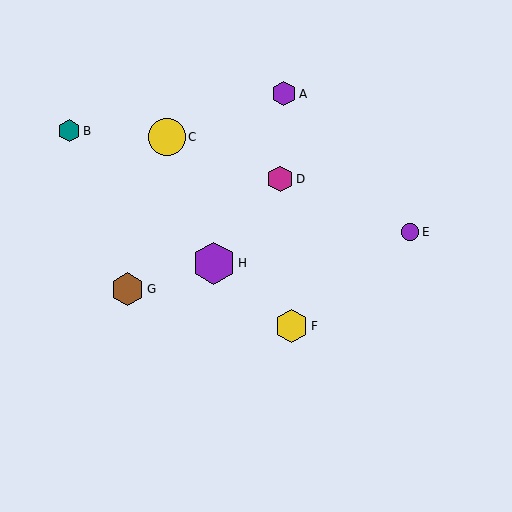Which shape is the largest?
The purple hexagon (labeled H) is the largest.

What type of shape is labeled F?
Shape F is a yellow hexagon.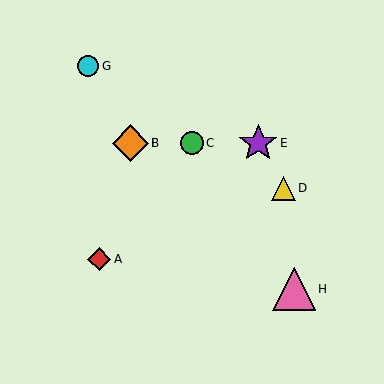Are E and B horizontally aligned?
Yes, both are at y≈143.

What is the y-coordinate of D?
Object D is at y≈188.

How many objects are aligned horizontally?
4 objects (B, C, E, F) are aligned horizontally.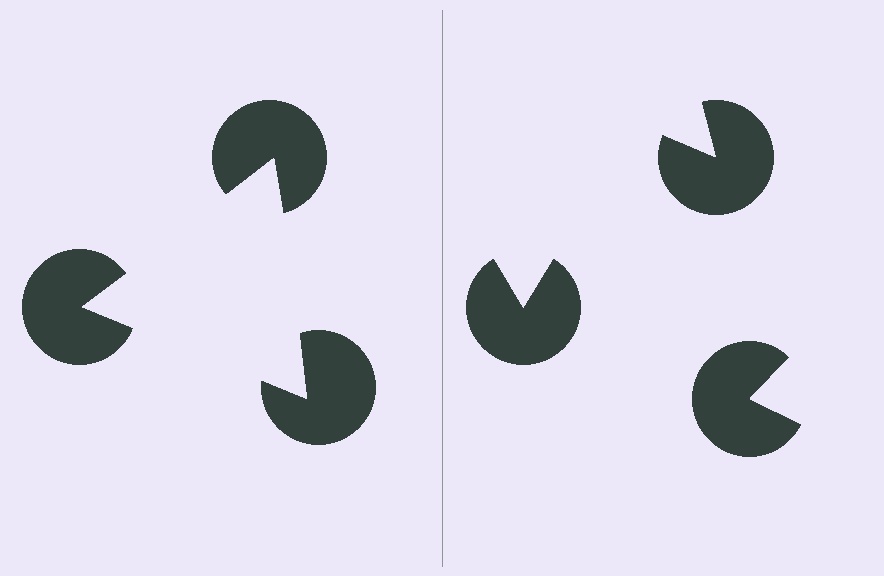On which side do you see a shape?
An illusory triangle appears on the left side. On the right side the wedge cuts are rotated, so no coherent shape forms.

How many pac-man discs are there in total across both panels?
6 — 3 on each side.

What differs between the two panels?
The pac-man discs are positioned identically on both sides; only the wedge orientations differ. On the left they align to a triangle; on the right they are misaligned.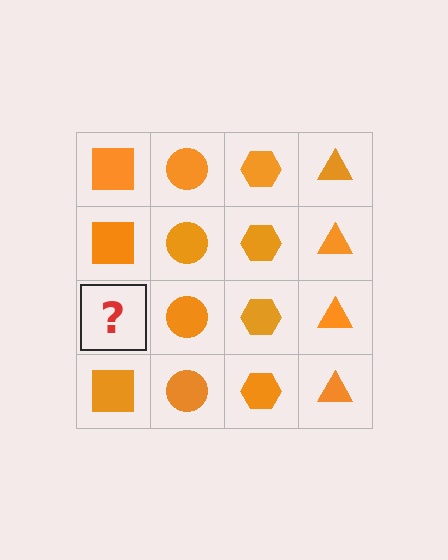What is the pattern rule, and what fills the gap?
The rule is that each column has a consistent shape. The gap should be filled with an orange square.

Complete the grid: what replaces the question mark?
The question mark should be replaced with an orange square.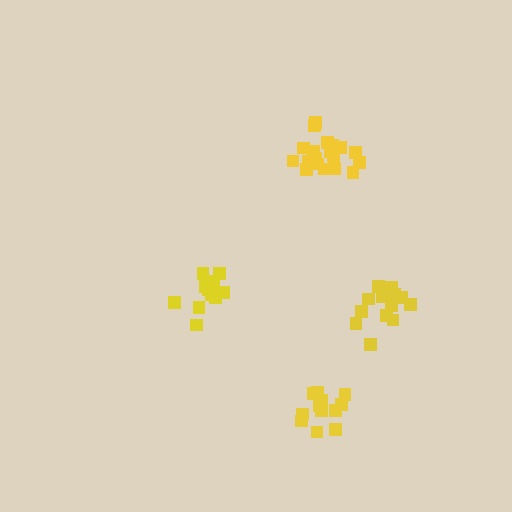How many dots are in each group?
Group 1: 13 dots, Group 2: 19 dots, Group 3: 13 dots, Group 4: 13 dots (58 total).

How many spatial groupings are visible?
There are 4 spatial groupings.